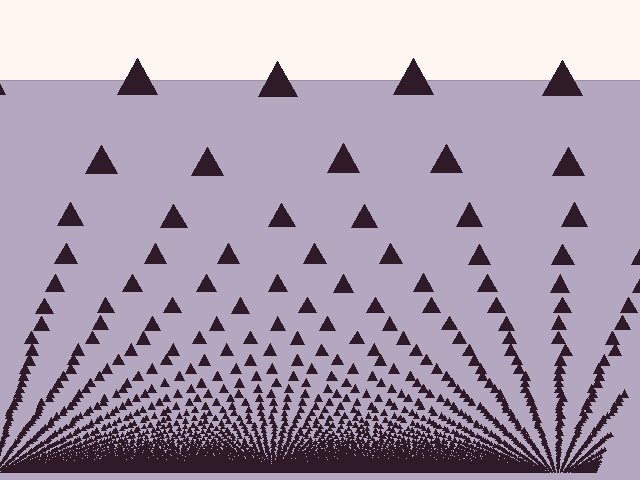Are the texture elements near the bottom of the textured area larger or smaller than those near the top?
Smaller. The gradient is inverted — elements near the bottom are smaller and denser.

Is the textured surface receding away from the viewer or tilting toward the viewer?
The surface appears to tilt toward the viewer. Texture elements get larger and sparser toward the top.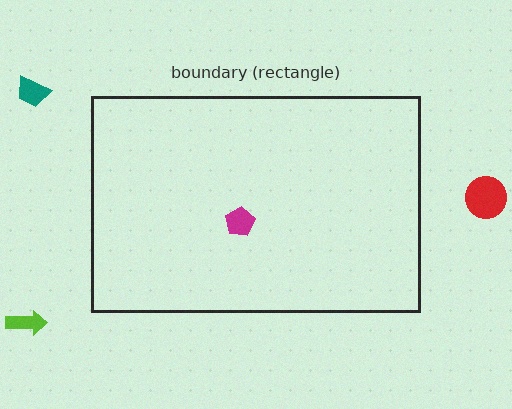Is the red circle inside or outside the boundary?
Outside.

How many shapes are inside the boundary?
1 inside, 3 outside.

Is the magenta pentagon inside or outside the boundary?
Inside.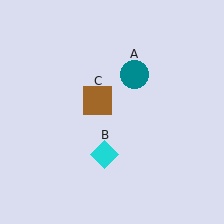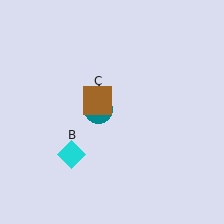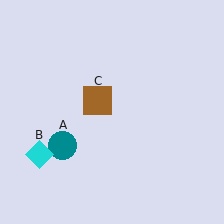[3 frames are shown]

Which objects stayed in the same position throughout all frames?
Brown square (object C) remained stationary.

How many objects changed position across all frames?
2 objects changed position: teal circle (object A), cyan diamond (object B).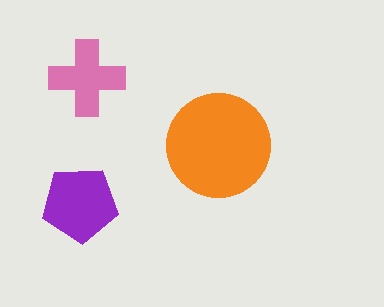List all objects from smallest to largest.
The pink cross, the purple pentagon, the orange circle.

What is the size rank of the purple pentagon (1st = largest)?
2nd.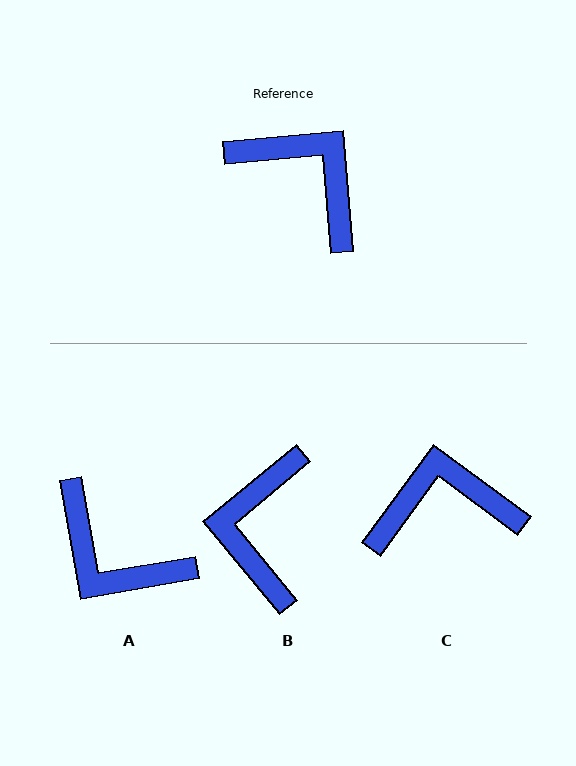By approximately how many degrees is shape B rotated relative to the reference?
Approximately 125 degrees counter-clockwise.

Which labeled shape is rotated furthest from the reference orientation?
A, about 175 degrees away.